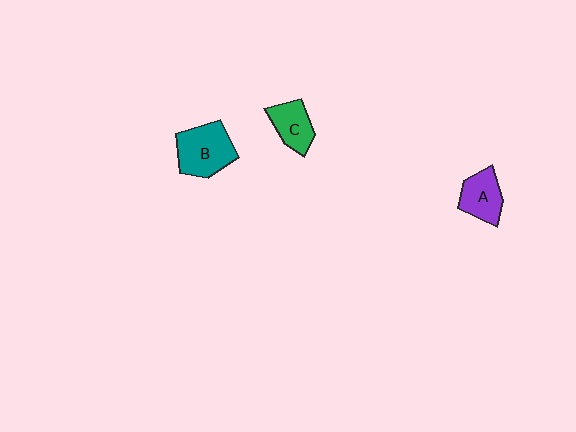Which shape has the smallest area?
Shape C (green).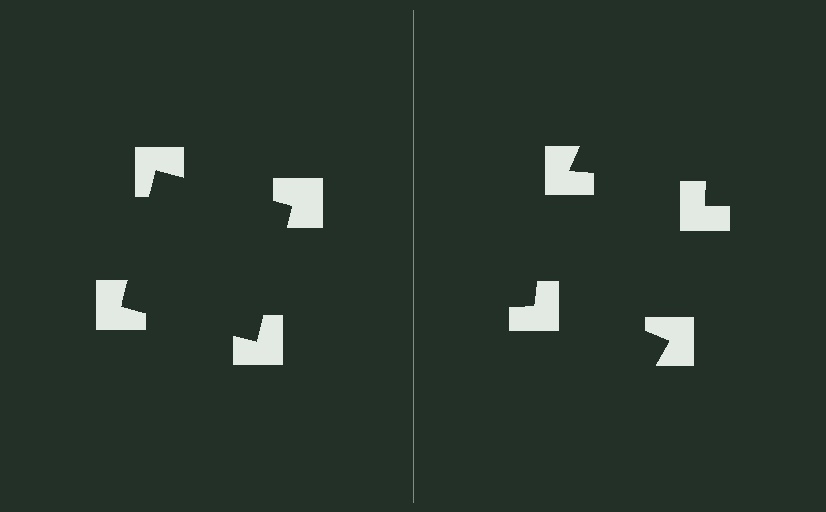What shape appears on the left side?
An illusory square.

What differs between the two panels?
The notched squares are positioned identically on both sides; only the wedge orientations differ. On the left they align to a square; on the right they are misaligned.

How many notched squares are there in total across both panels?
8 — 4 on each side.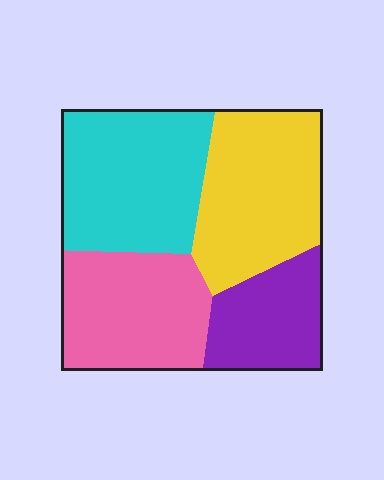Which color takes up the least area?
Purple, at roughly 15%.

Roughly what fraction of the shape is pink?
Pink covers 25% of the shape.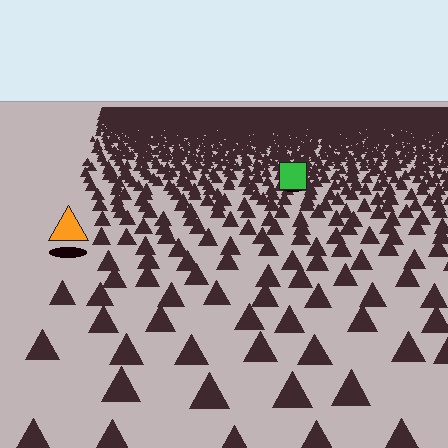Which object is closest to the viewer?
The orange triangle is closest. The texture marks near it are larger and more spread out.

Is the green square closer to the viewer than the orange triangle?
No. The orange triangle is closer — you can tell from the texture gradient: the ground texture is coarser near it.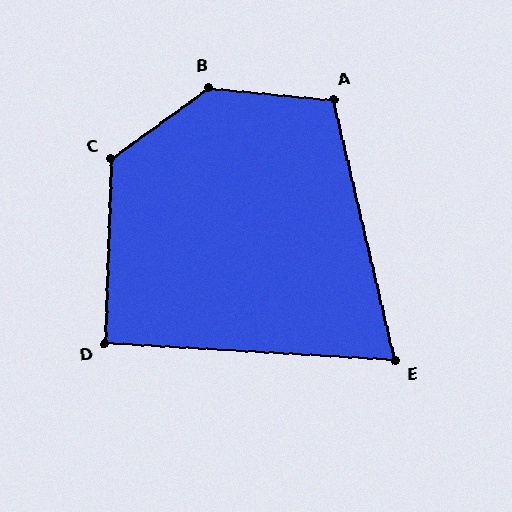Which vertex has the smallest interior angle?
E, at approximately 73 degrees.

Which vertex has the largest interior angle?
B, at approximately 139 degrees.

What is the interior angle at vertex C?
Approximately 128 degrees (obtuse).